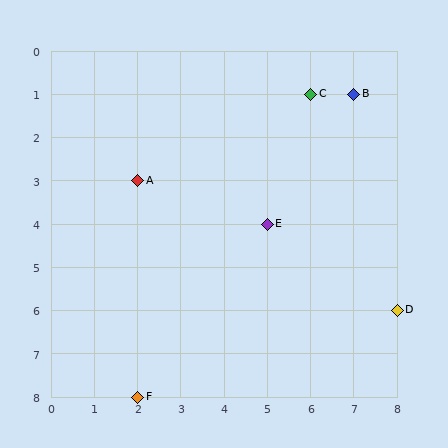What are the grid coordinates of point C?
Point C is at grid coordinates (6, 1).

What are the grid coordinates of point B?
Point B is at grid coordinates (7, 1).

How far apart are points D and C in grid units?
Points D and C are 2 columns and 5 rows apart (about 5.4 grid units diagonally).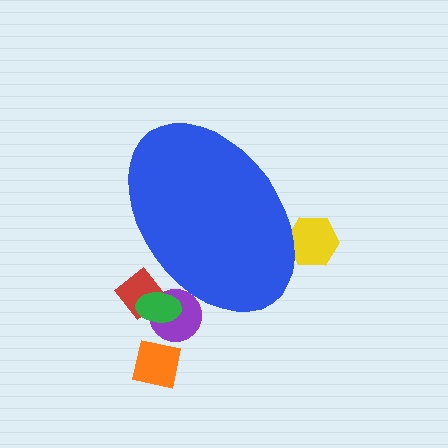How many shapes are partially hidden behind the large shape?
4 shapes are partially hidden.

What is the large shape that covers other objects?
A blue ellipse.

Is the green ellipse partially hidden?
Yes, the green ellipse is partially hidden behind the blue ellipse.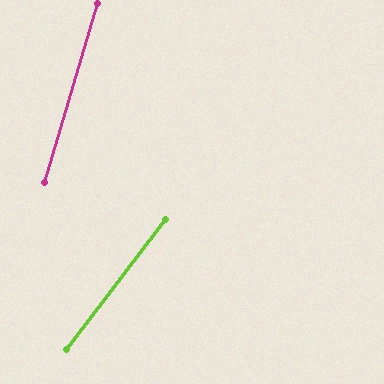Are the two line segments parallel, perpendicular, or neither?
Neither parallel nor perpendicular — they differ by about 21°.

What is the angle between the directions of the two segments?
Approximately 21 degrees.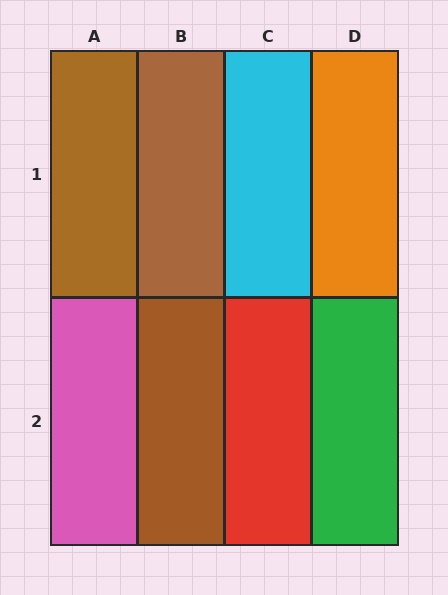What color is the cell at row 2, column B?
Brown.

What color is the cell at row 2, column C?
Red.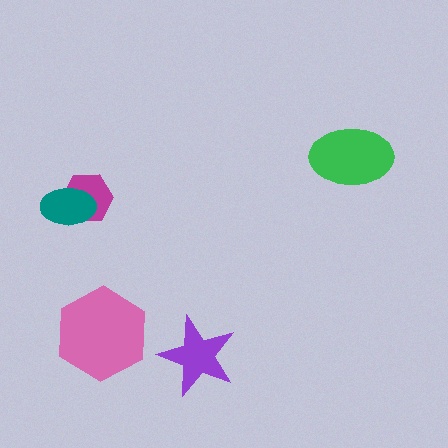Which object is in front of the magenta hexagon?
The teal ellipse is in front of the magenta hexagon.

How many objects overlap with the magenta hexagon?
1 object overlaps with the magenta hexagon.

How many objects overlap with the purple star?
0 objects overlap with the purple star.